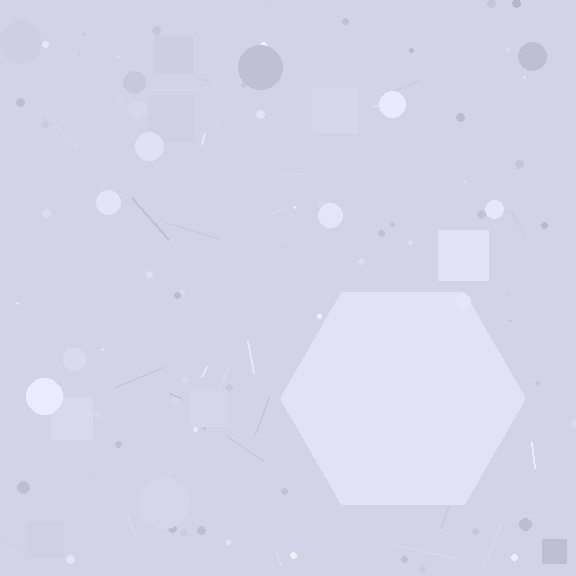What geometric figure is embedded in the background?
A hexagon is embedded in the background.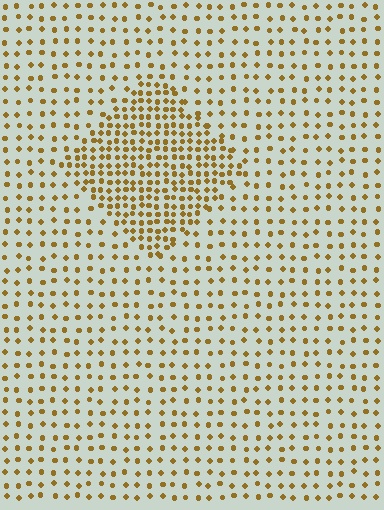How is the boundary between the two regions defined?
The boundary is defined by a change in element density (approximately 2.2x ratio). All elements are the same color, size, and shape.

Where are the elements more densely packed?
The elements are more densely packed inside the diamond boundary.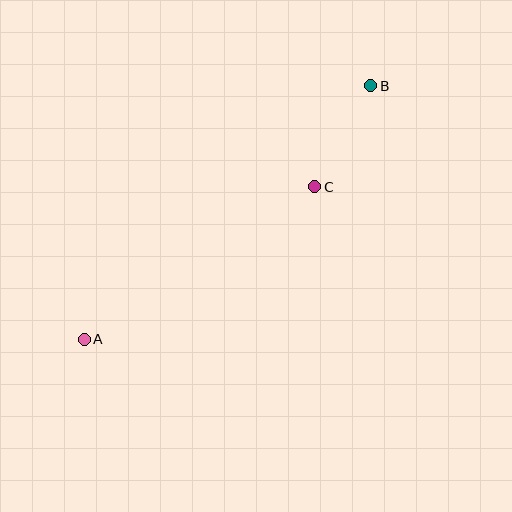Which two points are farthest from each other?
Points A and B are farthest from each other.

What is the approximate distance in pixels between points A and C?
The distance between A and C is approximately 276 pixels.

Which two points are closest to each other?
Points B and C are closest to each other.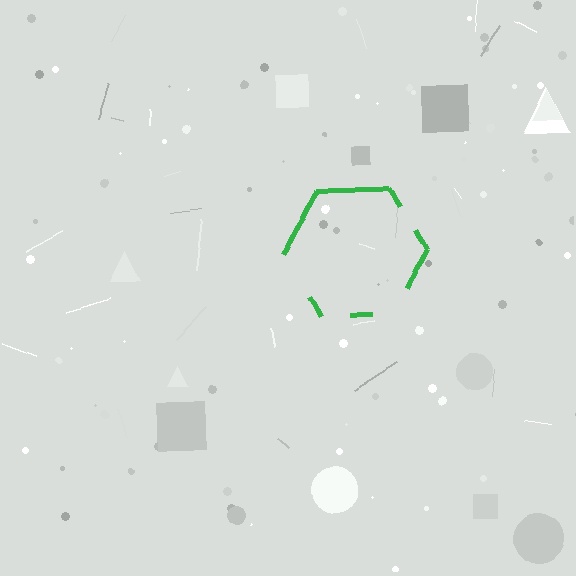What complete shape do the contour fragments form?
The contour fragments form a hexagon.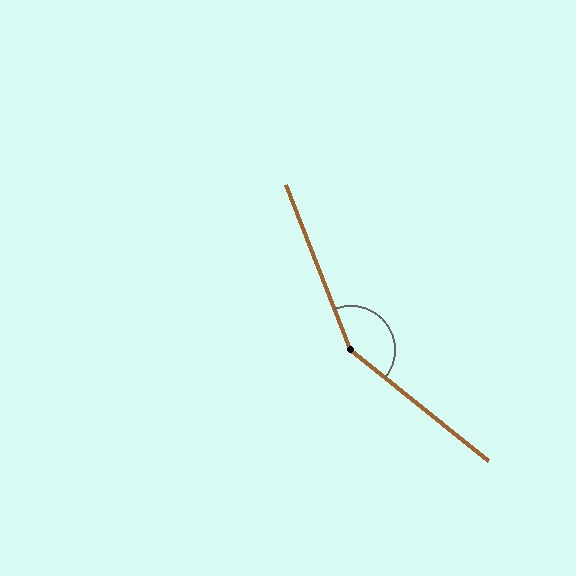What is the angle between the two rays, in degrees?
Approximately 150 degrees.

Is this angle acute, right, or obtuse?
It is obtuse.